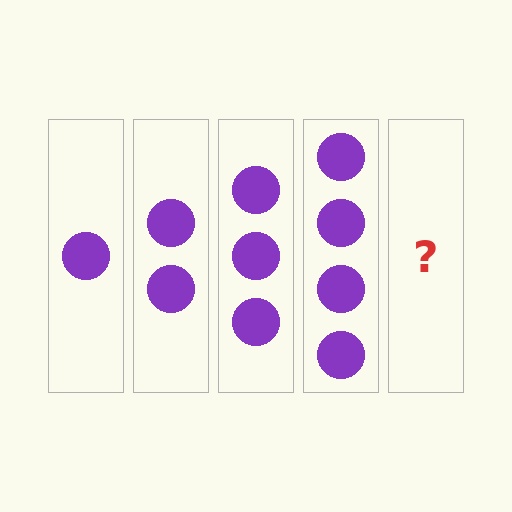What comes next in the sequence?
The next element should be 5 circles.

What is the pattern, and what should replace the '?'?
The pattern is that each step adds one more circle. The '?' should be 5 circles.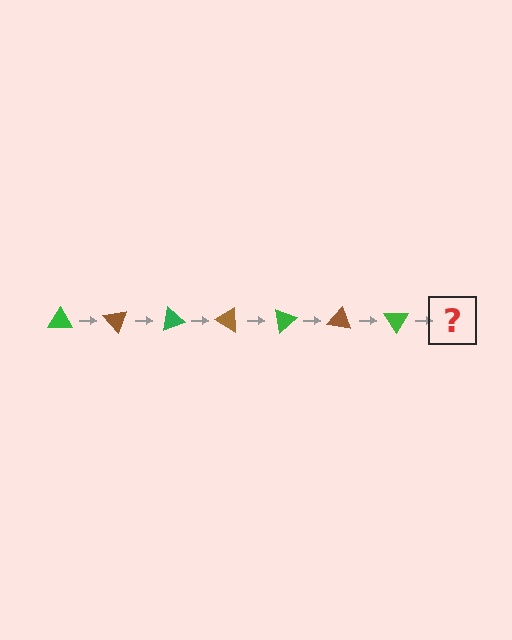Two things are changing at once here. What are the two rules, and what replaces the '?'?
The two rules are that it rotates 50 degrees each step and the color cycles through green and brown. The '?' should be a brown triangle, rotated 350 degrees from the start.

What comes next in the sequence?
The next element should be a brown triangle, rotated 350 degrees from the start.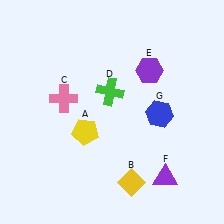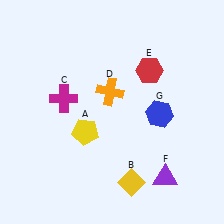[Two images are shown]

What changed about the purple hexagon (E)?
In Image 1, E is purple. In Image 2, it changed to red.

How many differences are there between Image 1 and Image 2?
There are 3 differences between the two images.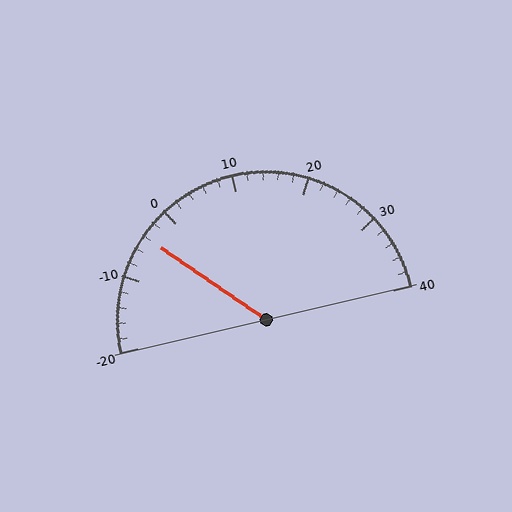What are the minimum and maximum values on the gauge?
The gauge ranges from -20 to 40.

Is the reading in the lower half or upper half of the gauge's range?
The reading is in the lower half of the range (-20 to 40).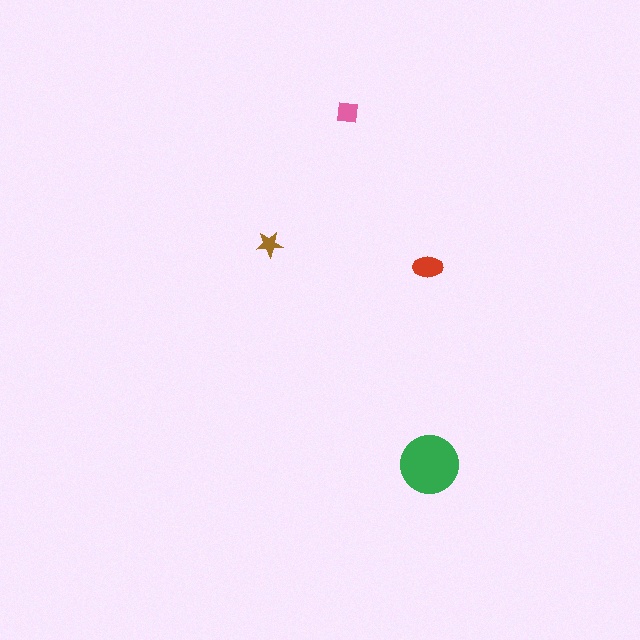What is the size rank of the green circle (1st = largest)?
1st.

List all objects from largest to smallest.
The green circle, the red ellipse, the pink square, the brown star.